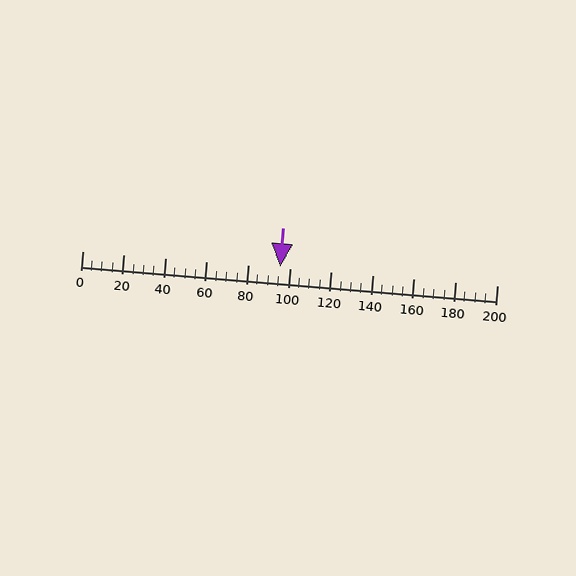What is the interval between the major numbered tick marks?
The major tick marks are spaced 20 units apart.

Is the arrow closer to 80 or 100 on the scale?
The arrow is closer to 100.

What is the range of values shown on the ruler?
The ruler shows values from 0 to 200.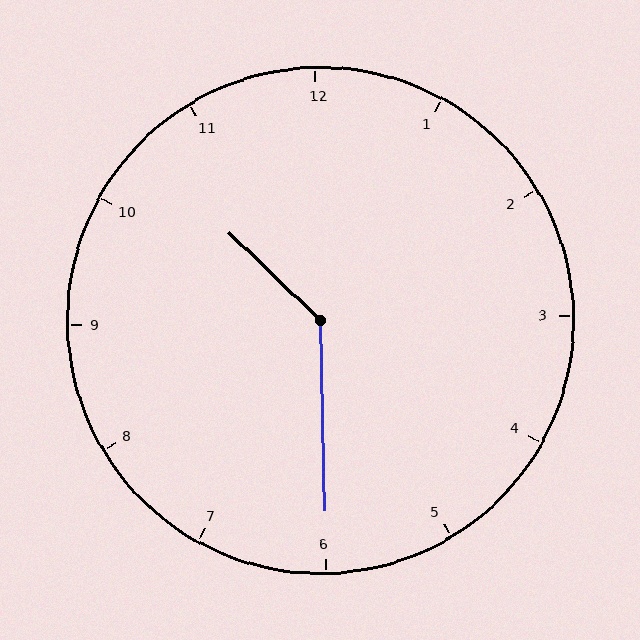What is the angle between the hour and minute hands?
Approximately 135 degrees.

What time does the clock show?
10:30.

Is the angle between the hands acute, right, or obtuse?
It is obtuse.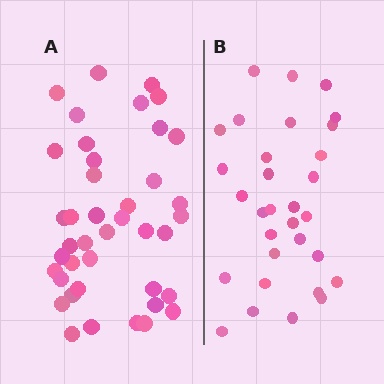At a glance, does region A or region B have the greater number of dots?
Region A (the left region) has more dots.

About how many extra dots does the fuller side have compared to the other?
Region A has roughly 10 or so more dots than region B.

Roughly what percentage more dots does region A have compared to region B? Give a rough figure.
About 30% more.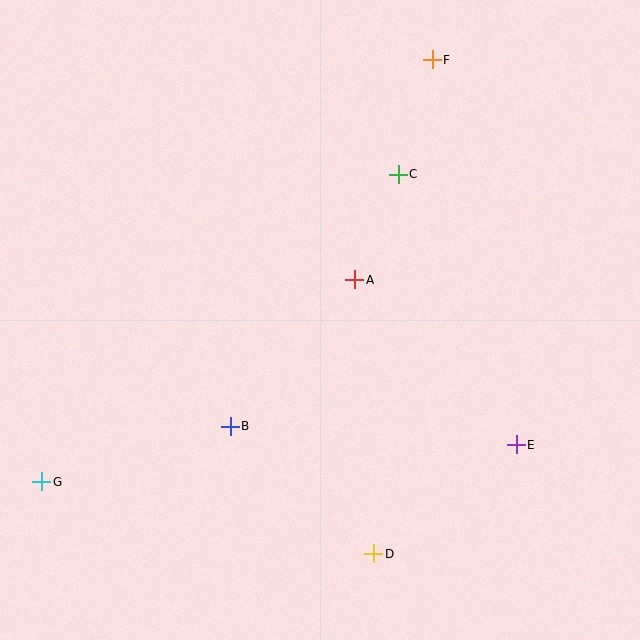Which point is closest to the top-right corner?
Point F is closest to the top-right corner.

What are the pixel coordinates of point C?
Point C is at (398, 174).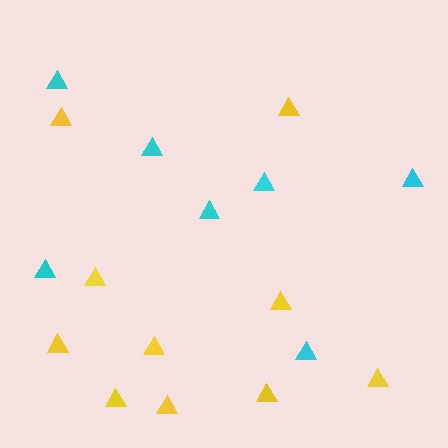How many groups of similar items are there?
There are 2 groups: one group of yellow triangles (10) and one group of cyan triangles (7).